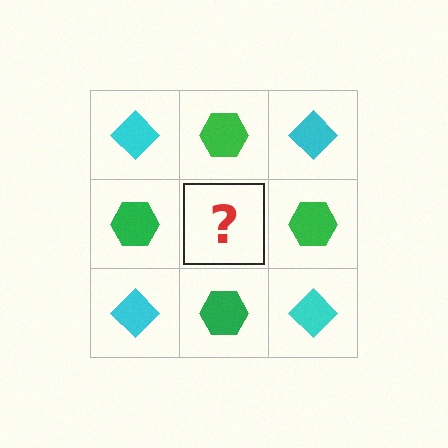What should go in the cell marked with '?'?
The missing cell should contain a cyan diamond.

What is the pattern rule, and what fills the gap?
The rule is that it alternates cyan diamond and green hexagon in a checkerboard pattern. The gap should be filled with a cyan diamond.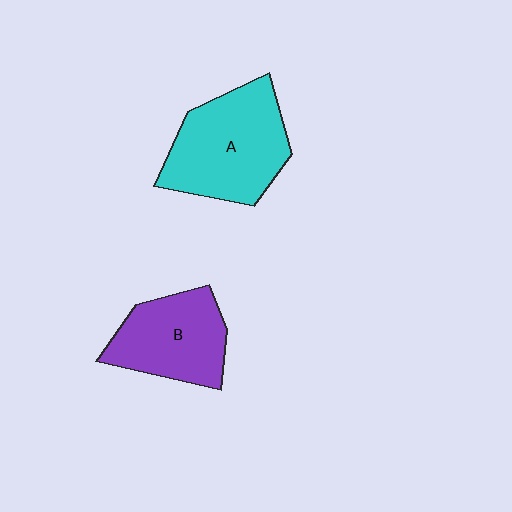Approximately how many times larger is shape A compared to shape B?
Approximately 1.3 times.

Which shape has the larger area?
Shape A (cyan).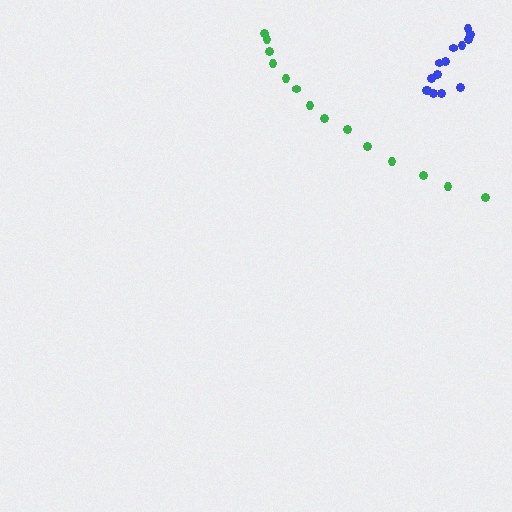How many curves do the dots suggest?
There are 2 distinct paths.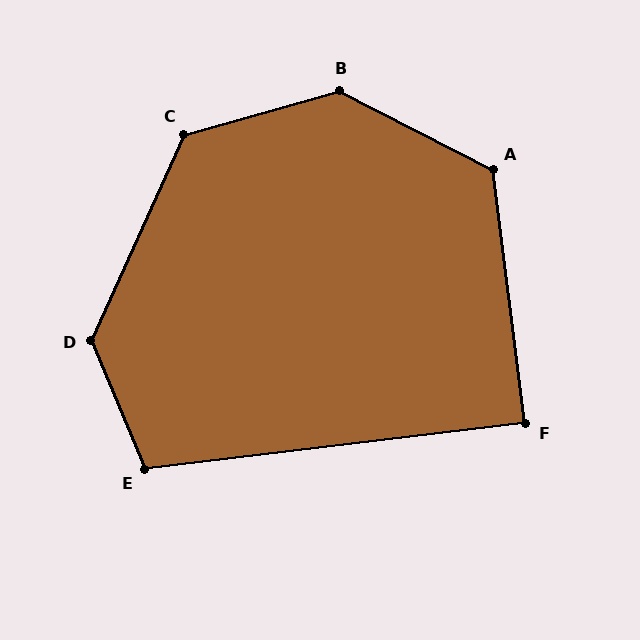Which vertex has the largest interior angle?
B, at approximately 137 degrees.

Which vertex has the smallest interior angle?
F, at approximately 90 degrees.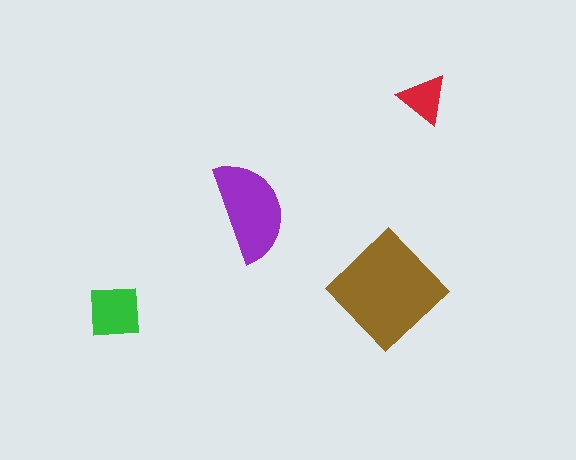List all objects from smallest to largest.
The red triangle, the green square, the purple semicircle, the brown diamond.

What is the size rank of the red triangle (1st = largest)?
4th.